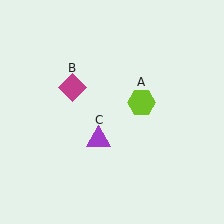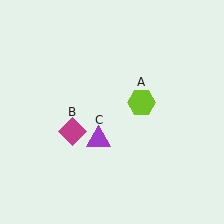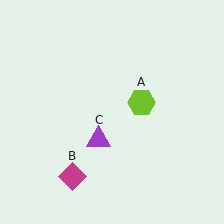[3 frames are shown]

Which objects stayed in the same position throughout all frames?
Lime hexagon (object A) and purple triangle (object C) remained stationary.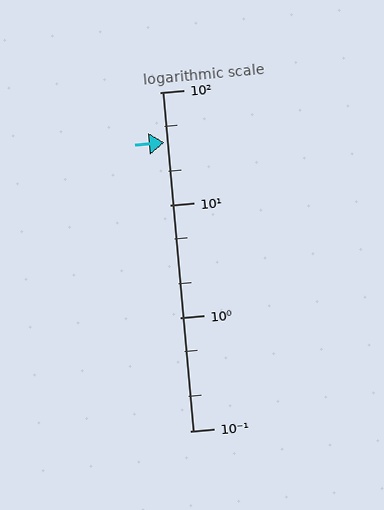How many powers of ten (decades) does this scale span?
The scale spans 3 decades, from 0.1 to 100.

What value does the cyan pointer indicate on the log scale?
The pointer indicates approximately 36.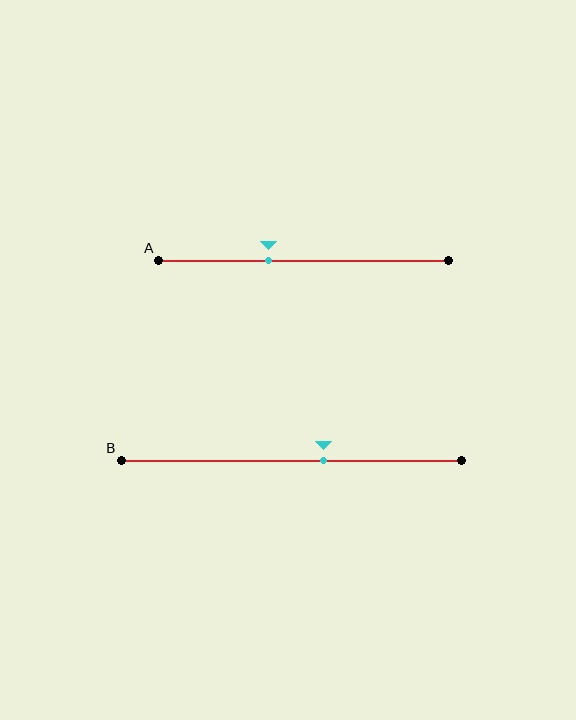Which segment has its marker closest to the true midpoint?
Segment B has its marker closest to the true midpoint.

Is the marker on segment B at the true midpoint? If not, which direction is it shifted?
No, the marker on segment B is shifted to the right by about 9% of the segment length.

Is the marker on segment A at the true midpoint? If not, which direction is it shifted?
No, the marker on segment A is shifted to the left by about 12% of the segment length.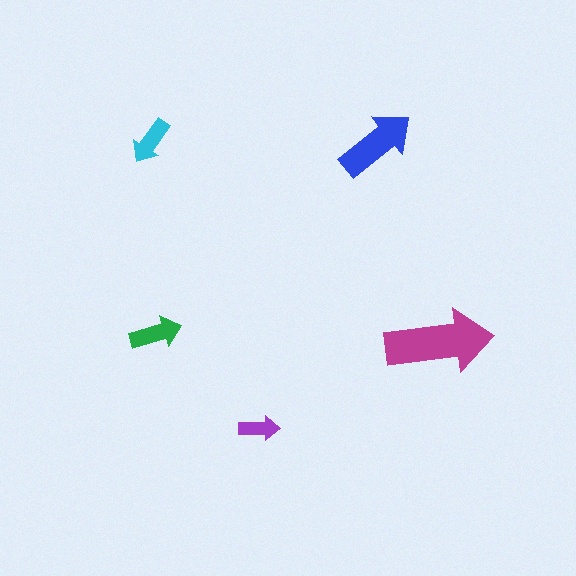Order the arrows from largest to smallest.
the magenta one, the blue one, the green one, the cyan one, the purple one.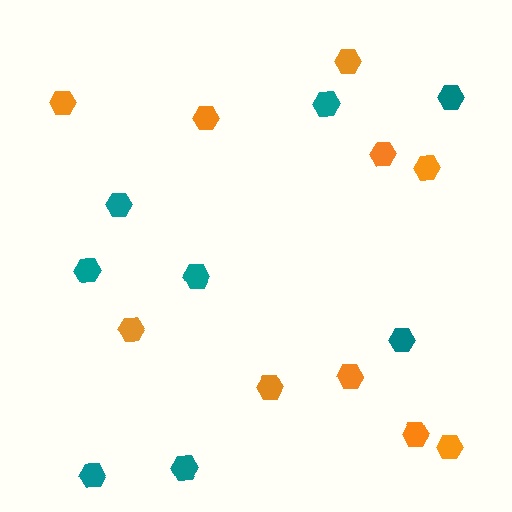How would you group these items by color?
There are 2 groups: one group of teal hexagons (8) and one group of orange hexagons (10).